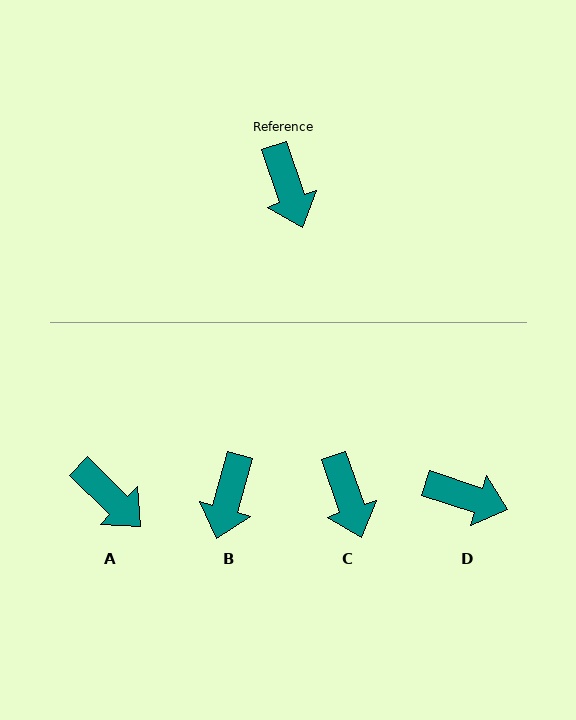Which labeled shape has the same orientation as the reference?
C.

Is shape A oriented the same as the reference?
No, it is off by about 27 degrees.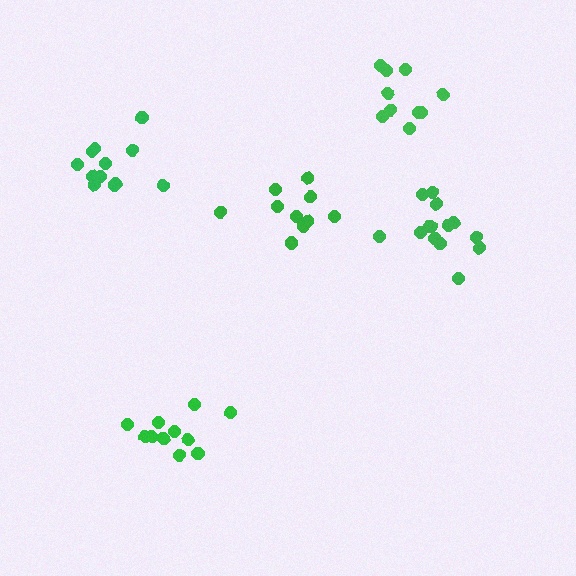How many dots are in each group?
Group 1: 10 dots, Group 2: 11 dots, Group 3: 12 dots, Group 4: 14 dots, Group 5: 12 dots (59 total).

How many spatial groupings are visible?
There are 5 spatial groupings.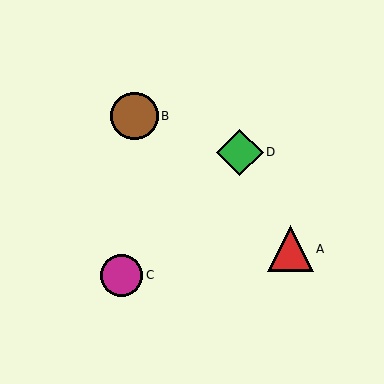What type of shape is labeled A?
Shape A is a red triangle.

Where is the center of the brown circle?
The center of the brown circle is at (134, 116).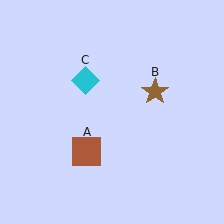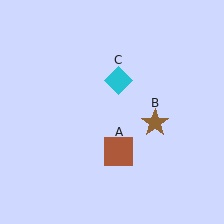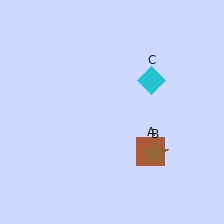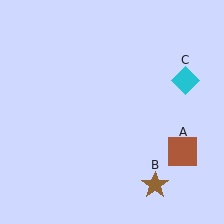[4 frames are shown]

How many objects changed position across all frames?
3 objects changed position: brown square (object A), brown star (object B), cyan diamond (object C).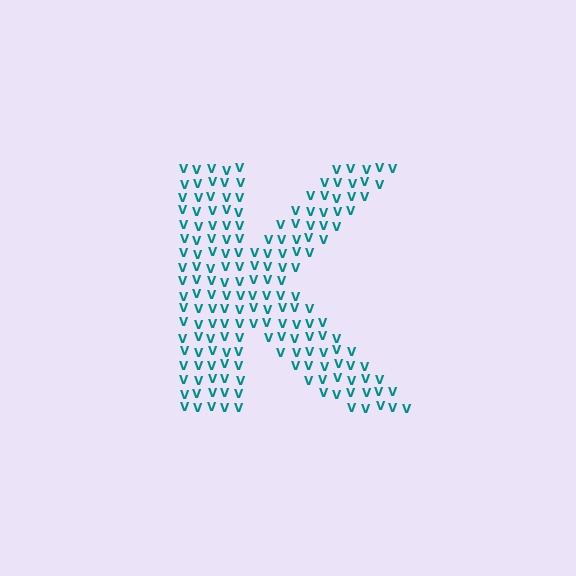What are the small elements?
The small elements are letter V's.